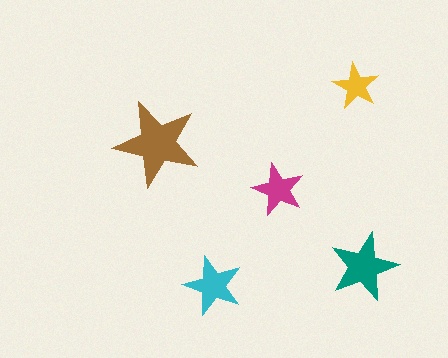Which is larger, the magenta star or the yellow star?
The magenta one.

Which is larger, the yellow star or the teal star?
The teal one.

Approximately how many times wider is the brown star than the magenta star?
About 1.5 times wider.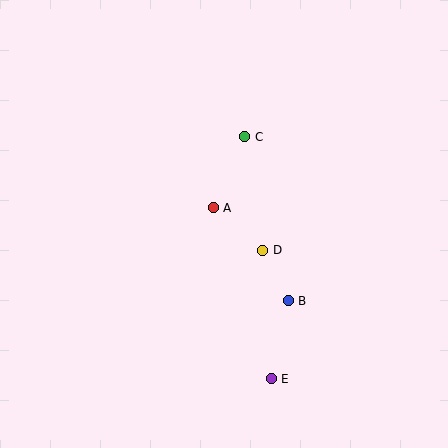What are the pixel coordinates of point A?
Point A is at (213, 208).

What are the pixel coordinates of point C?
Point C is at (244, 137).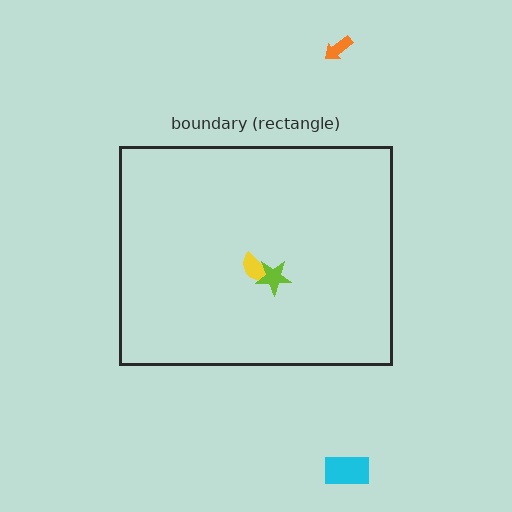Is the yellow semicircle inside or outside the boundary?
Inside.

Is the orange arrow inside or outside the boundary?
Outside.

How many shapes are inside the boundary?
2 inside, 2 outside.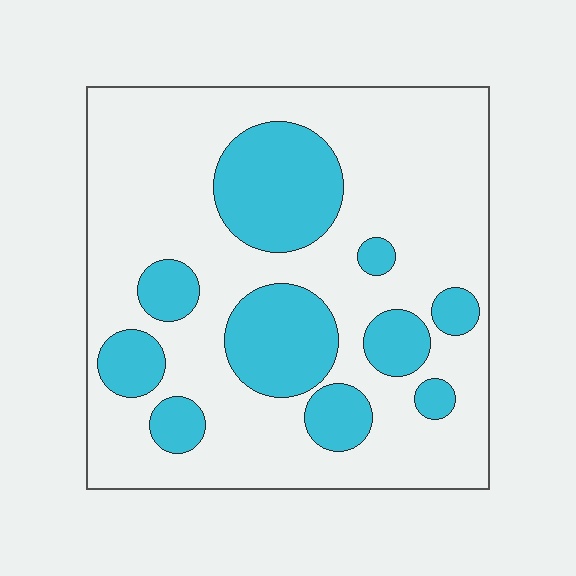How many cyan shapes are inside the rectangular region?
10.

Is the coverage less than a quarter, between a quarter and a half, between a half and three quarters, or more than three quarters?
Between a quarter and a half.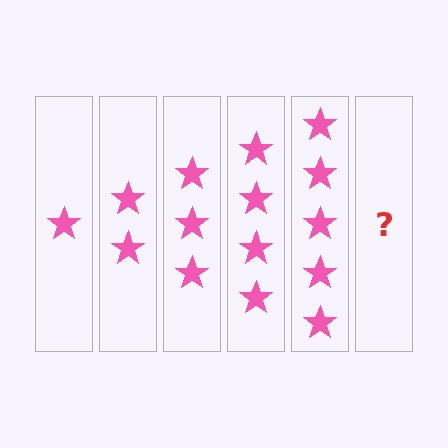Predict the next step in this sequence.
The next step is 6 stars.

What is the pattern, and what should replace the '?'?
The pattern is that each step adds one more star. The '?' should be 6 stars.